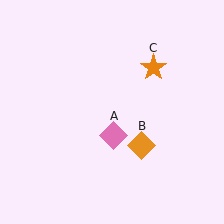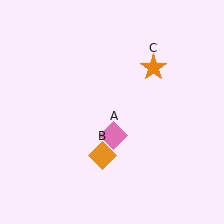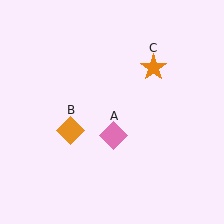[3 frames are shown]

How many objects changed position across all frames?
1 object changed position: orange diamond (object B).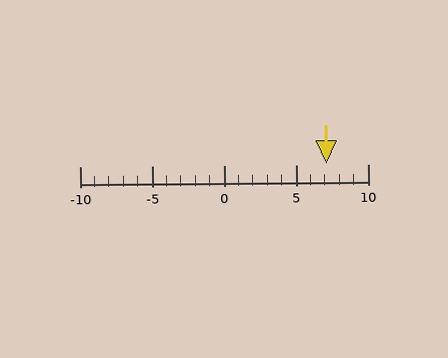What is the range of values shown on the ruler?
The ruler shows values from -10 to 10.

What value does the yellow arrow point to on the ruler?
The yellow arrow points to approximately 7.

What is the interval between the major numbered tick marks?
The major tick marks are spaced 5 units apart.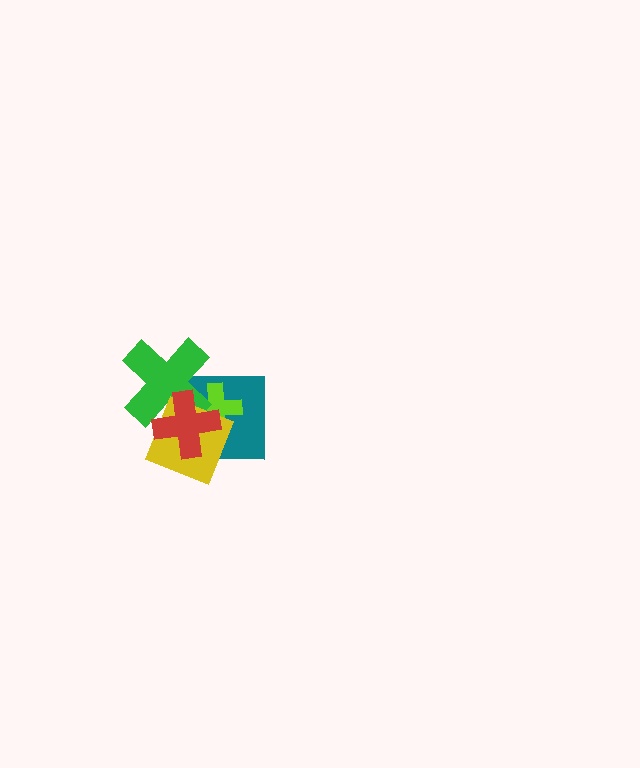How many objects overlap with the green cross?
4 objects overlap with the green cross.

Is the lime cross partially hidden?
Yes, it is partially covered by another shape.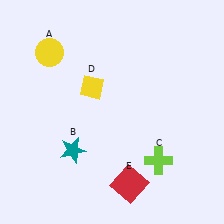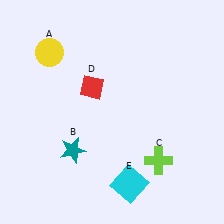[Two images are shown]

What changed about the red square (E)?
In Image 1, E is red. In Image 2, it changed to cyan.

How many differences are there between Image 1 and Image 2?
There are 2 differences between the two images.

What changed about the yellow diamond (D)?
In Image 1, D is yellow. In Image 2, it changed to red.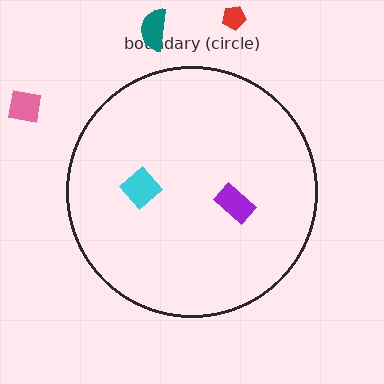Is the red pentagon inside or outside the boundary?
Outside.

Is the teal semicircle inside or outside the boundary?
Outside.